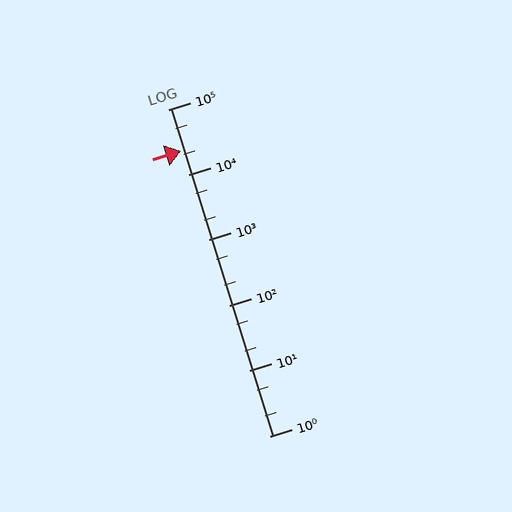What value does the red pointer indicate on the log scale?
The pointer indicates approximately 23000.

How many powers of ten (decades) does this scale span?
The scale spans 5 decades, from 1 to 100000.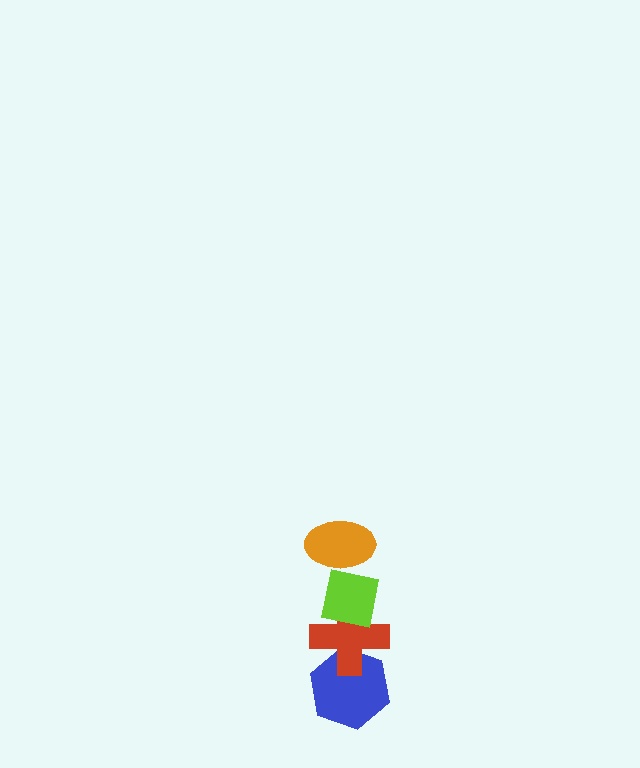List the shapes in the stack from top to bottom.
From top to bottom: the orange ellipse, the lime square, the red cross, the blue hexagon.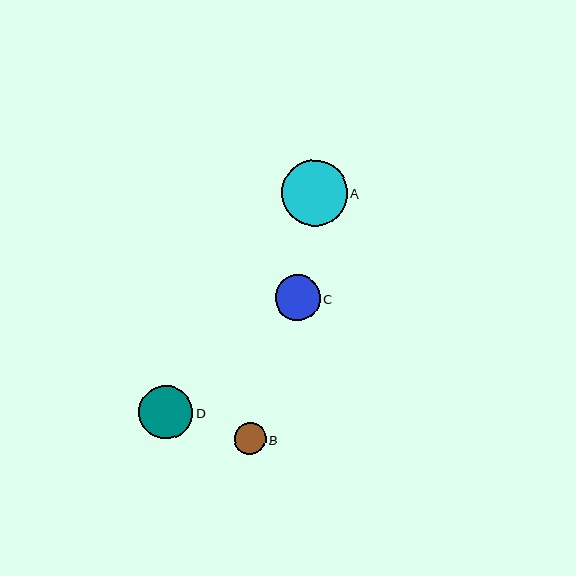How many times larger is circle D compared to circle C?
Circle D is approximately 1.2 times the size of circle C.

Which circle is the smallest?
Circle B is the smallest with a size of approximately 32 pixels.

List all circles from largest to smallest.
From largest to smallest: A, D, C, B.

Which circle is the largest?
Circle A is the largest with a size of approximately 66 pixels.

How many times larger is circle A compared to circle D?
Circle A is approximately 1.2 times the size of circle D.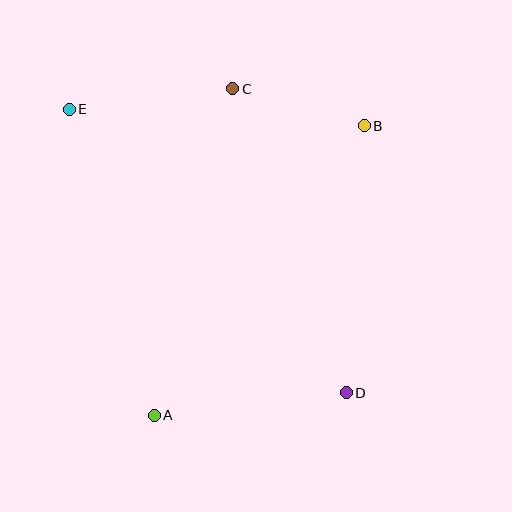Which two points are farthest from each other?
Points D and E are farthest from each other.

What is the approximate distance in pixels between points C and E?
The distance between C and E is approximately 165 pixels.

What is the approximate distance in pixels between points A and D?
The distance between A and D is approximately 193 pixels.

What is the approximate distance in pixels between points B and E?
The distance between B and E is approximately 296 pixels.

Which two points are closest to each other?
Points B and C are closest to each other.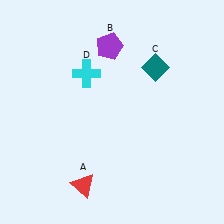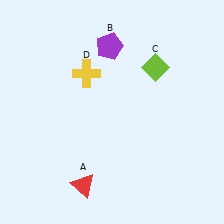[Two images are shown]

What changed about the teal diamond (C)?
In Image 1, C is teal. In Image 2, it changed to lime.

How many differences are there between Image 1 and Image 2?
There are 2 differences between the two images.